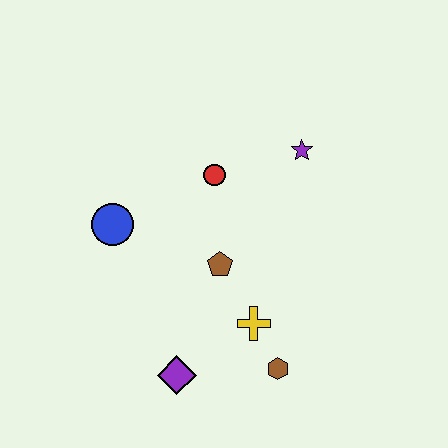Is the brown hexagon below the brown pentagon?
Yes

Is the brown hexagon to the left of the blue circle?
No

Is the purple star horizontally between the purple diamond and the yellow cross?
No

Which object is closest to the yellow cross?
The brown hexagon is closest to the yellow cross.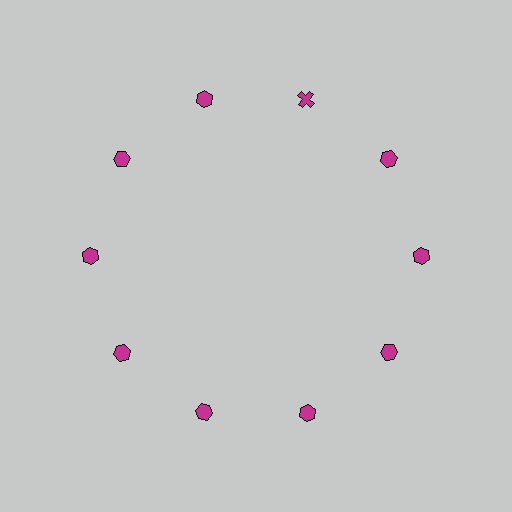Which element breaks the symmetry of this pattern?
The magenta cross at roughly the 1 o'clock position breaks the symmetry. All other shapes are magenta hexagons.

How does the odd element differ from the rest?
It has a different shape: cross instead of hexagon.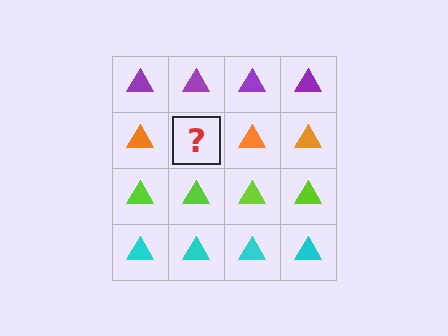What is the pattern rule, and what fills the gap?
The rule is that each row has a consistent color. The gap should be filled with an orange triangle.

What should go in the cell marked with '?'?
The missing cell should contain an orange triangle.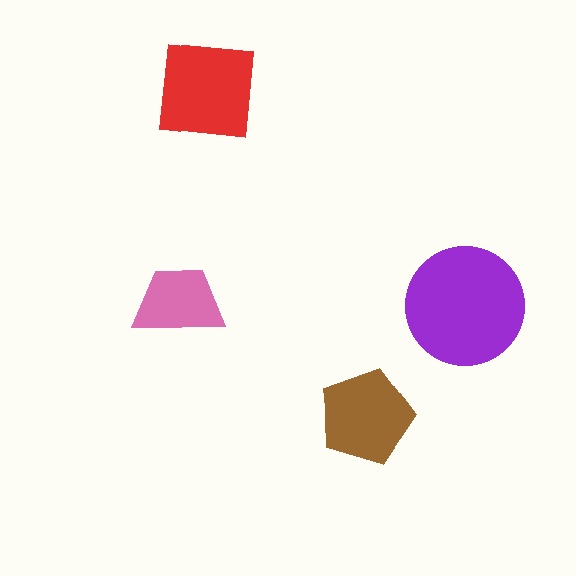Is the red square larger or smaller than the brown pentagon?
Larger.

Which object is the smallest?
The pink trapezoid.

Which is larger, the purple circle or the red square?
The purple circle.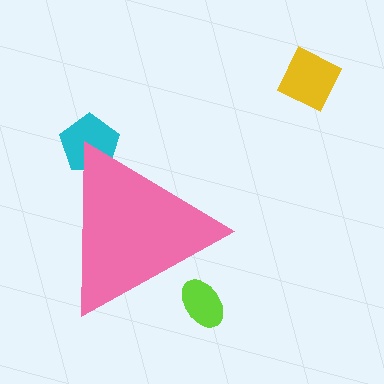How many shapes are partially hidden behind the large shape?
2 shapes are partially hidden.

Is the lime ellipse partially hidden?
Yes, the lime ellipse is partially hidden behind the pink triangle.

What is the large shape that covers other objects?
A pink triangle.